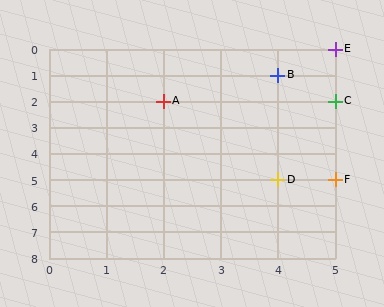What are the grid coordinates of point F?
Point F is at grid coordinates (5, 5).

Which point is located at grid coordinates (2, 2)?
Point A is at (2, 2).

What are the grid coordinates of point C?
Point C is at grid coordinates (5, 2).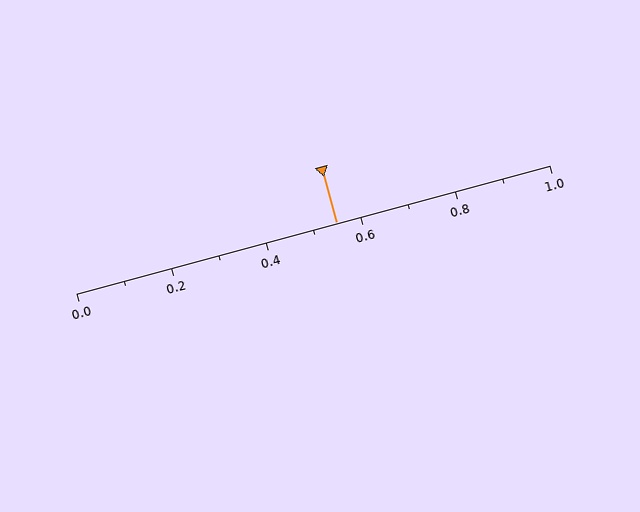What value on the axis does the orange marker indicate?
The marker indicates approximately 0.55.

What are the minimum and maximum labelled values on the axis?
The axis runs from 0.0 to 1.0.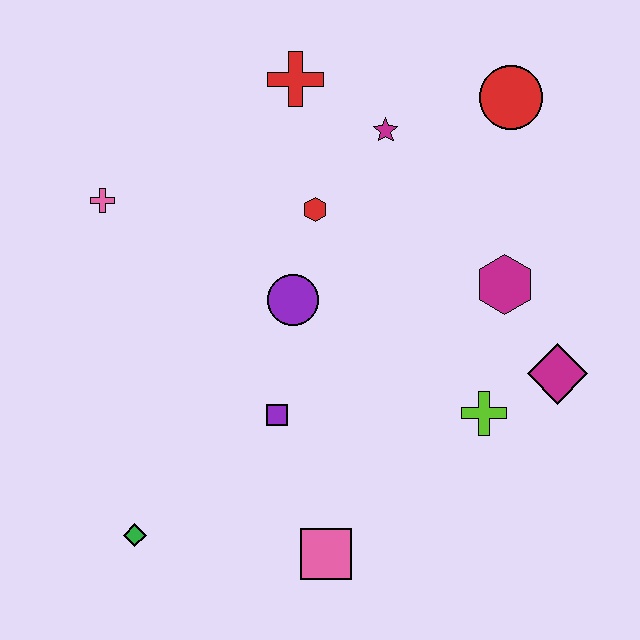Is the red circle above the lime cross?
Yes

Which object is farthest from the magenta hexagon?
The green diamond is farthest from the magenta hexagon.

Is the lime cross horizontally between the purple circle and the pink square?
No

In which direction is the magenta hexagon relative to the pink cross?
The magenta hexagon is to the right of the pink cross.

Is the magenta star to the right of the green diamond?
Yes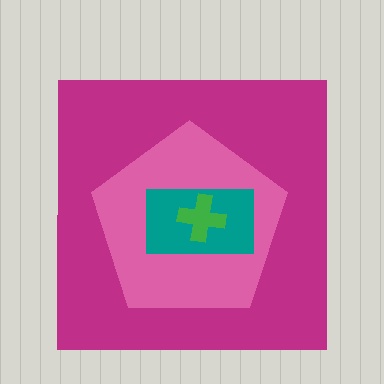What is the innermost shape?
The green cross.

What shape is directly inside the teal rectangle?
The green cross.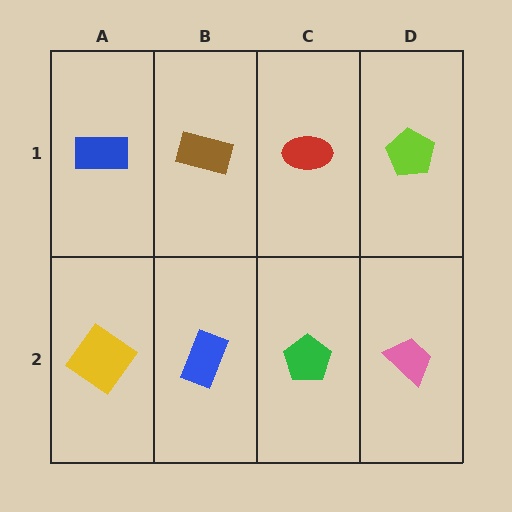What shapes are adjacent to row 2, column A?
A blue rectangle (row 1, column A), a blue rectangle (row 2, column B).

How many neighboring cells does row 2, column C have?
3.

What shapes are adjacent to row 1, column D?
A pink trapezoid (row 2, column D), a red ellipse (row 1, column C).